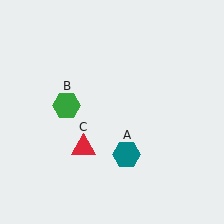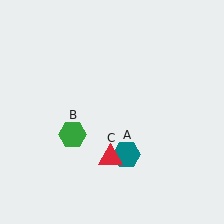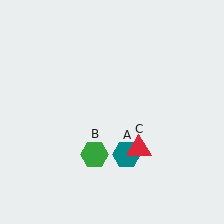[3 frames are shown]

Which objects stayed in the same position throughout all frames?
Teal hexagon (object A) remained stationary.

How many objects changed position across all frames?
2 objects changed position: green hexagon (object B), red triangle (object C).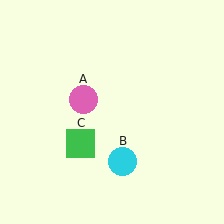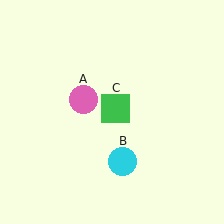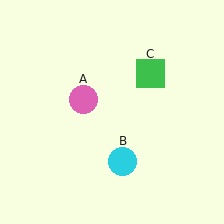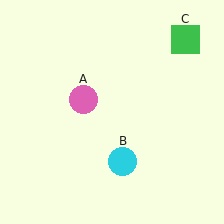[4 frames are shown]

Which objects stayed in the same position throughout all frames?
Pink circle (object A) and cyan circle (object B) remained stationary.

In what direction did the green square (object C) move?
The green square (object C) moved up and to the right.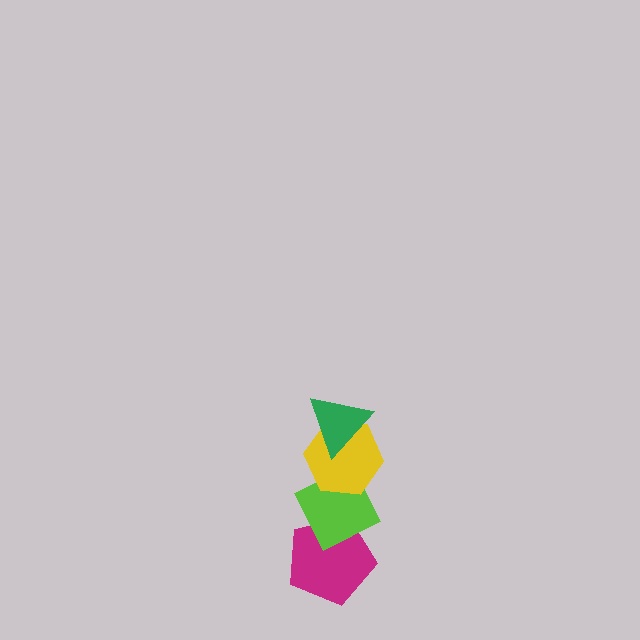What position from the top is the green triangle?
The green triangle is 1st from the top.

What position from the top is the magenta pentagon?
The magenta pentagon is 4th from the top.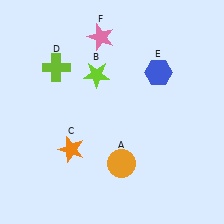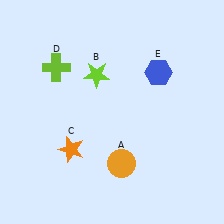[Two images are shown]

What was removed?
The pink star (F) was removed in Image 2.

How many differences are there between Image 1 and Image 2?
There is 1 difference between the two images.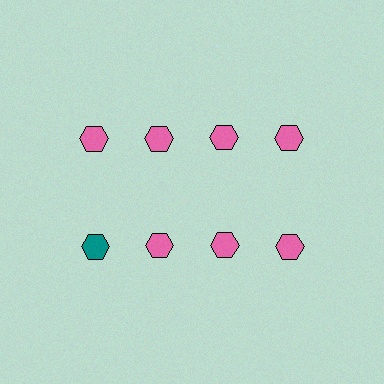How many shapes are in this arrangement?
There are 8 shapes arranged in a grid pattern.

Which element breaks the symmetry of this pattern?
The teal hexagon in the second row, leftmost column breaks the symmetry. All other shapes are pink hexagons.